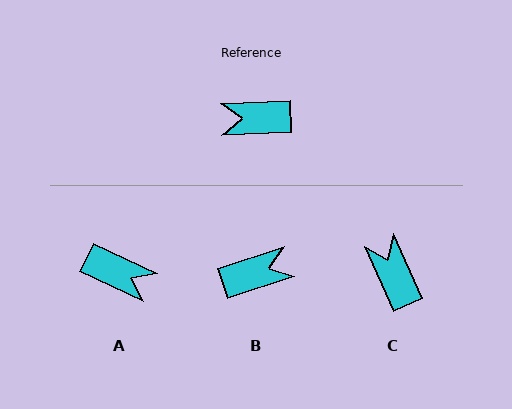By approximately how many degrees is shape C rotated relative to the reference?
Approximately 68 degrees clockwise.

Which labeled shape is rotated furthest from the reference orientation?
B, about 164 degrees away.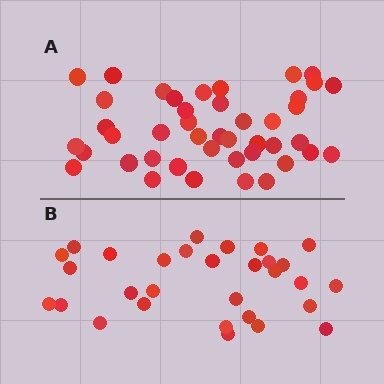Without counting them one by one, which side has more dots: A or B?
Region A (the top region) has more dots.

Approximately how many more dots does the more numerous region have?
Region A has approximately 15 more dots than region B.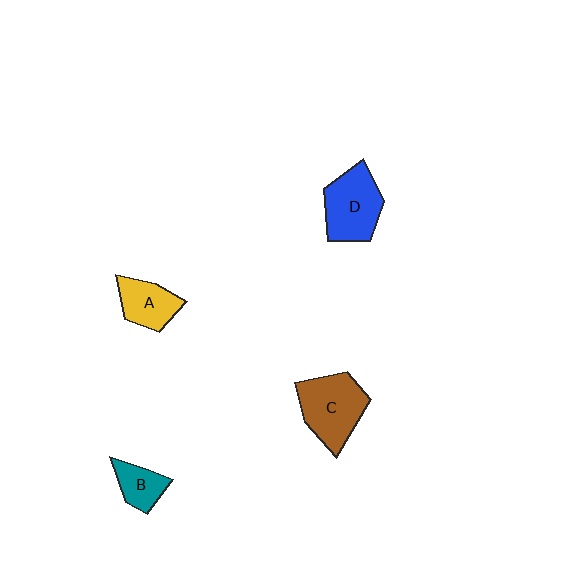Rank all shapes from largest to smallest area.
From largest to smallest: C (brown), D (blue), A (yellow), B (teal).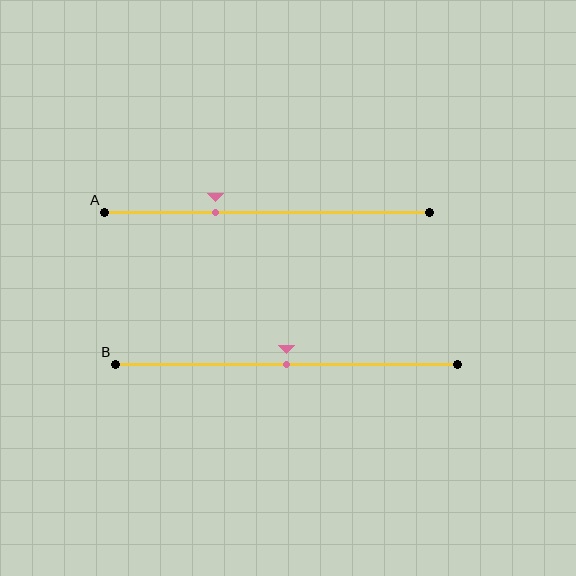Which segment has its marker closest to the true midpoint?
Segment B has its marker closest to the true midpoint.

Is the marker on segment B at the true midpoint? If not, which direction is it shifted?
Yes, the marker on segment B is at the true midpoint.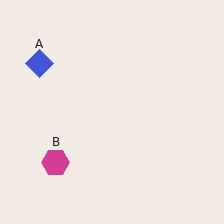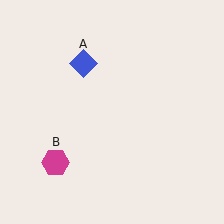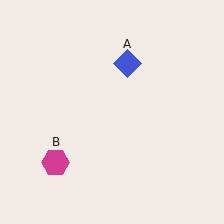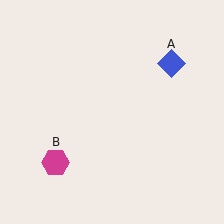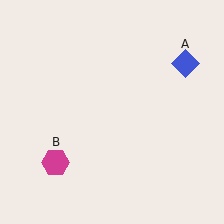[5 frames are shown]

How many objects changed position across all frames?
1 object changed position: blue diamond (object A).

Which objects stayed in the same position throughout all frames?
Magenta hexagon (object B) remained stationary.